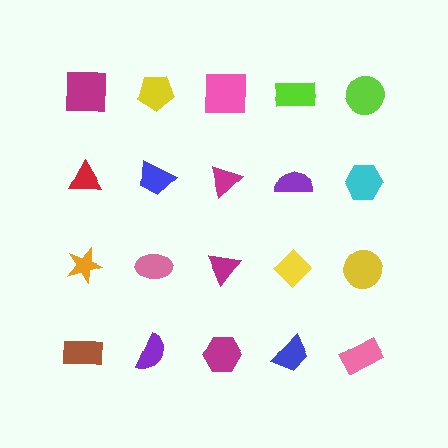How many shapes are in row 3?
5 shapes.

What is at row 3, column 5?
A yellow circle.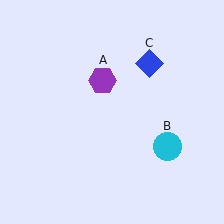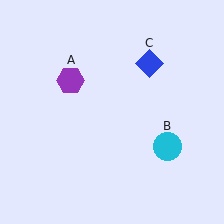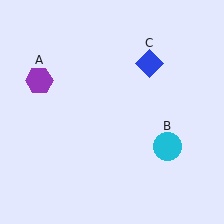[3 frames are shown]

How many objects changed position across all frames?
1 object changed position: purple hexagon (object A).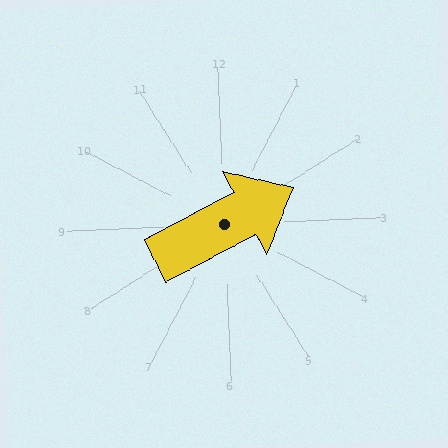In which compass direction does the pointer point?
Northeast.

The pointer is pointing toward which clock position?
Roughly 2 o'clock.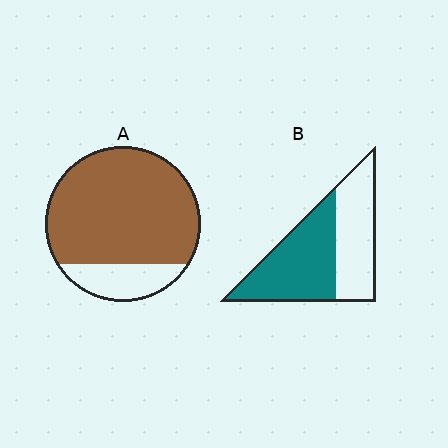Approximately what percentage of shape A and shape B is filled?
A is approximately 80% and B is approximately 55%.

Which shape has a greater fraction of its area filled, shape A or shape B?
Shape A.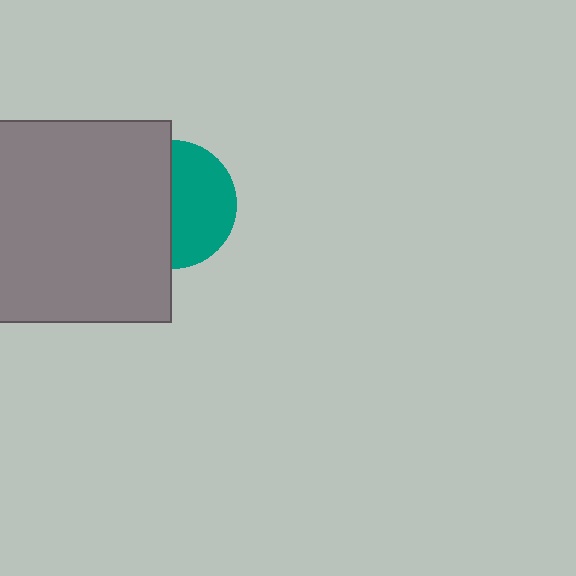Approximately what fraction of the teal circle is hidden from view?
Roughly 49% of the teal circle is hidden behind the gray rectangle.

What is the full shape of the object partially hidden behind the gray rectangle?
The partially hidden object is a teal circle.